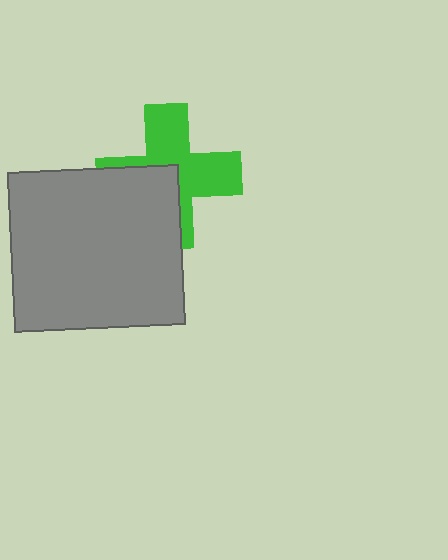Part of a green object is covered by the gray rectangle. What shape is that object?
It is a cross.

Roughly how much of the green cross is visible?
About half of it is visible (roughly 59%).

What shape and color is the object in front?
The object in front is a gray rectangle.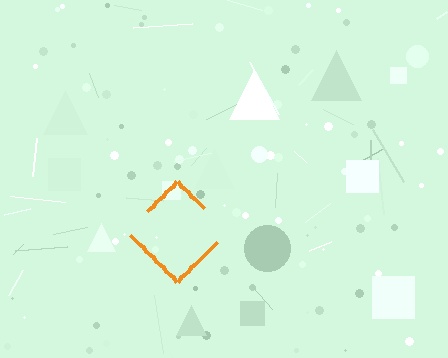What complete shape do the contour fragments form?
The contour fragments form a diamond.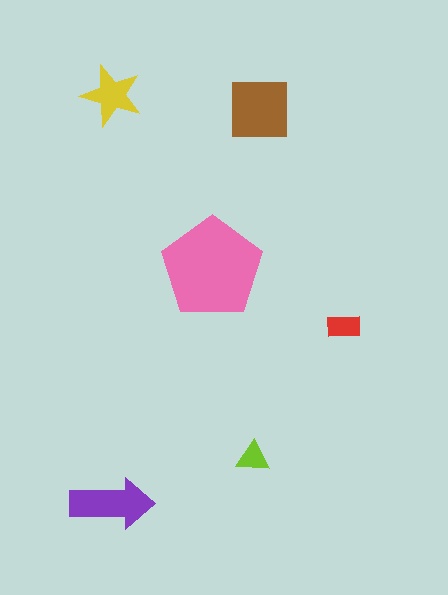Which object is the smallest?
The lime triangle.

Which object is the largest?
The pink pentagon.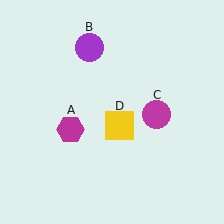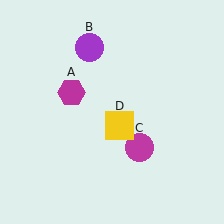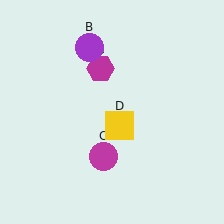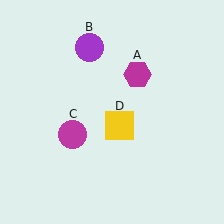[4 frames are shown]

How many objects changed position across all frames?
2 objects changed position: magenta hexagon (object A), magenta circle (object C).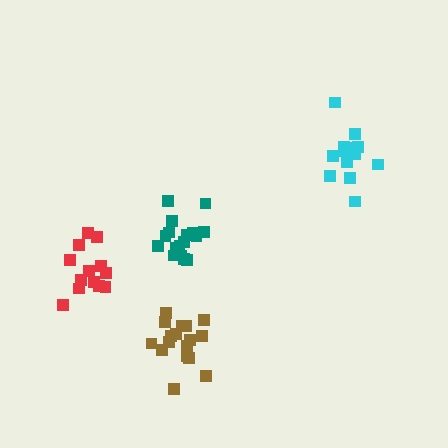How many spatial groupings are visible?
There are 4 spatial groupings.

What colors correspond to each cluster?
The clusters are colored: brown, teal, cyan, red.